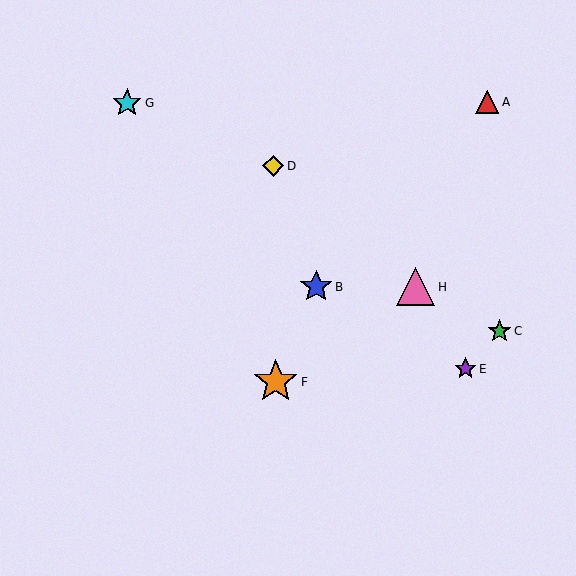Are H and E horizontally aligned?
No, H is at y≈287 and E is at y≈369.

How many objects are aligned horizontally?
2 objects (B, H) are aligned horizontally.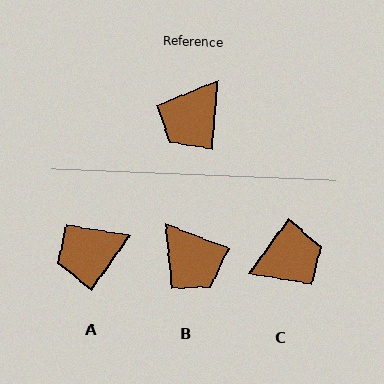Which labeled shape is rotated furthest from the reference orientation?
C, about 149 degrees away.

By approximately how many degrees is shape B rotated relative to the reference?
Approximately 74 degrees counter-clockwise.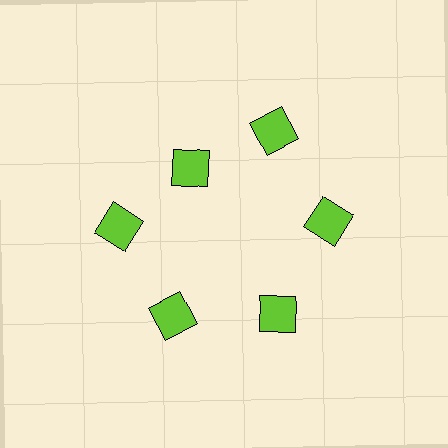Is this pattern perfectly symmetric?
No. The 6 lime squares are arranged in a ring, but one element near the 11 o'clock position is pulled inward toward the center, breaking the 6-fold rotational symmetry.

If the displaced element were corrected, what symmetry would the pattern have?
It would have 6-fold rotational symmetry — the pattern would map onto itself every 60 degrees.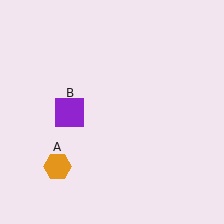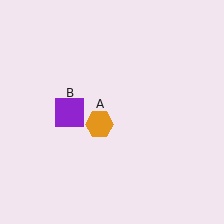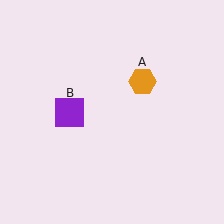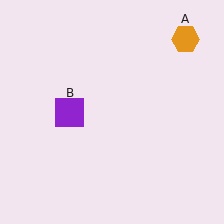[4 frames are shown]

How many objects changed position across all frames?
1 object changed position: orange hexagon (object A).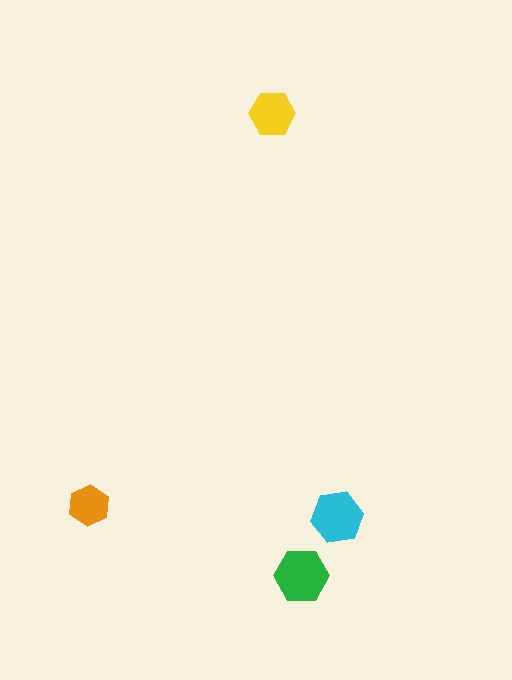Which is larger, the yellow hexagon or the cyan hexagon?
The cyan one.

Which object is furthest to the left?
The orange hexagon is leftmost.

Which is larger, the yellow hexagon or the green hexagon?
The green one.